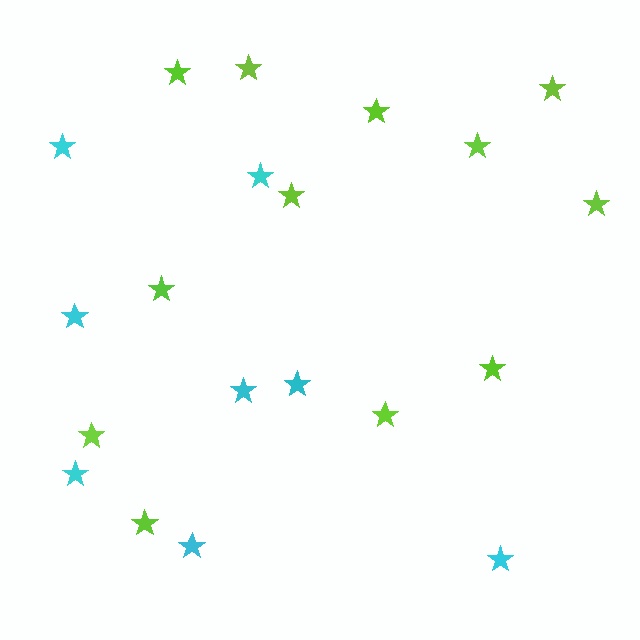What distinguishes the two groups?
There are 2 groups: one group of lime stars (12) and one group of cyan stars (8).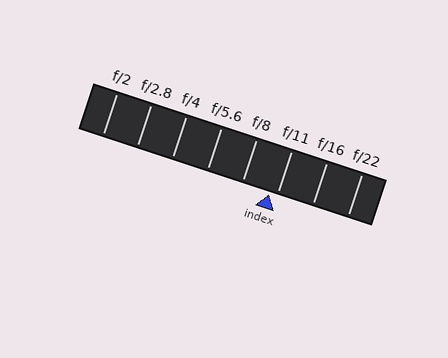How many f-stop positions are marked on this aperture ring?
There are 8 f-stop positions marked.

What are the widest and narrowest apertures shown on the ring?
The widest aperture shown is f/2 and the narrowest is f/22.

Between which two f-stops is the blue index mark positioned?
The index mark is between f/8 and f/11.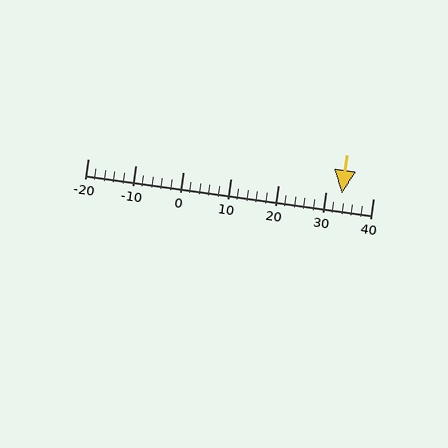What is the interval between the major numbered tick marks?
The major tick marks are spaced 10 units apart.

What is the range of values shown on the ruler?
The ruler shows values from -20 to 40.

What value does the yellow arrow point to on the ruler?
The yellow arrow points to approximately 34.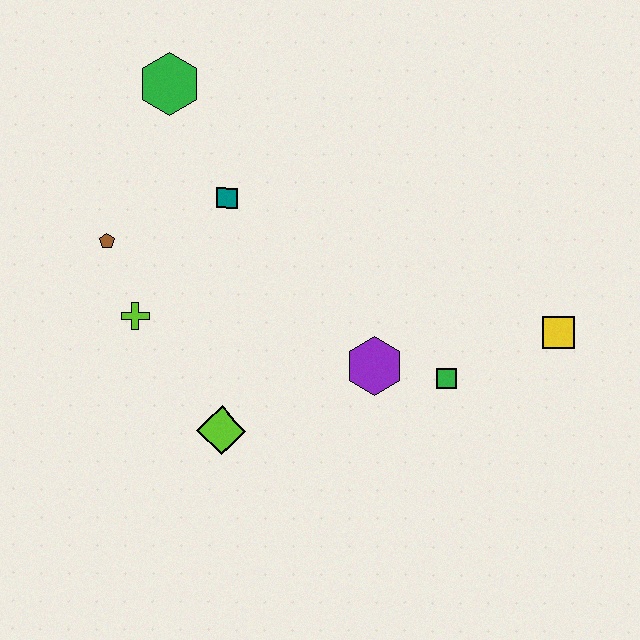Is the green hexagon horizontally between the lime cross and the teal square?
Yes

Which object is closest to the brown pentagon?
The lime cross is closest to the brown pentagon.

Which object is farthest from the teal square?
The yellow square is farthest from the teal square.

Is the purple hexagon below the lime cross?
Yes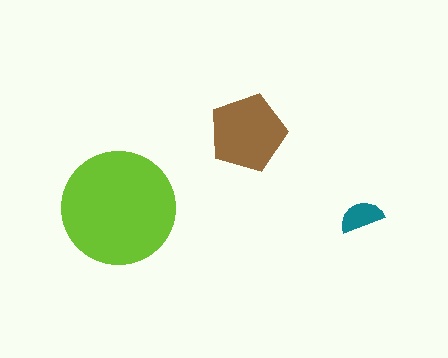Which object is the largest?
The lime circle.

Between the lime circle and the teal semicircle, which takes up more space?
The lime circle.